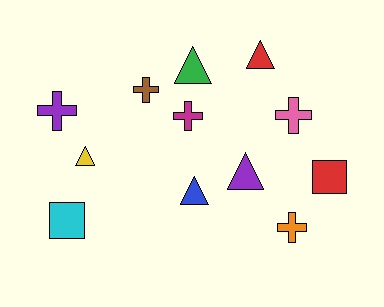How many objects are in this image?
There are 12 objects.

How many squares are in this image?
There are 2 squares.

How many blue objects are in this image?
There is 1 blue object.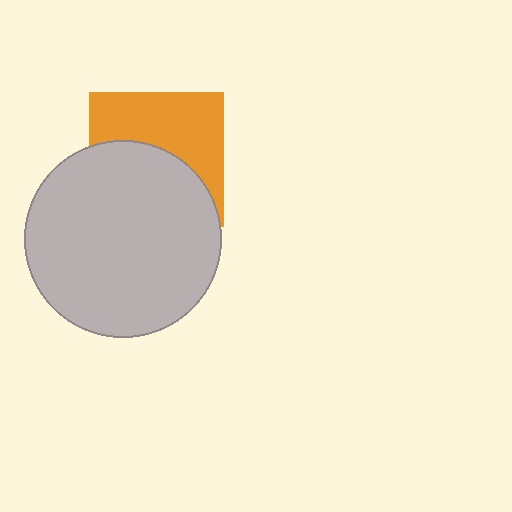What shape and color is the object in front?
The object in front is a light gray circle.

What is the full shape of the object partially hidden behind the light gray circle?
The partially hidden object is an orange square.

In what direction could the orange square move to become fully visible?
The orange square could move up. That would shift it out from behind the light gray circle entirely.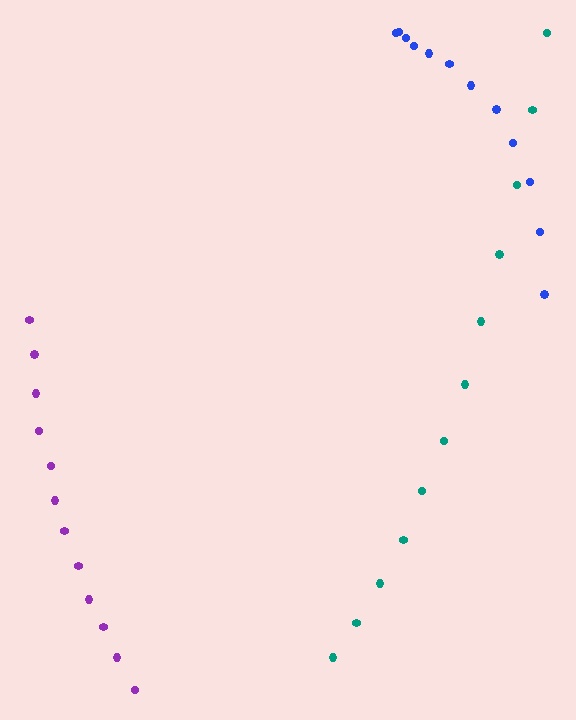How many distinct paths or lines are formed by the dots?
There are 3 distinct paths.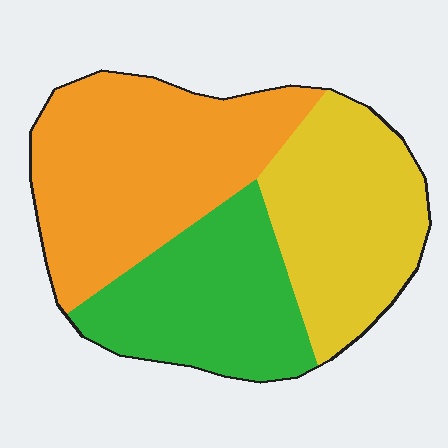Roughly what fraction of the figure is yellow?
Yellow takes up about one third (1/3) of the figure.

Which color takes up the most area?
Orange, at roughly 40%.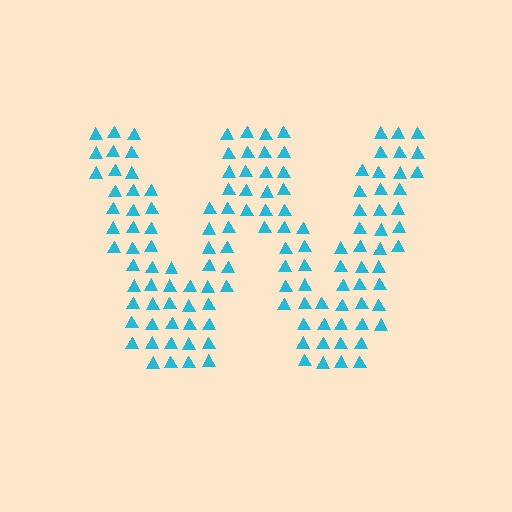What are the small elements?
The small elements are triangles.